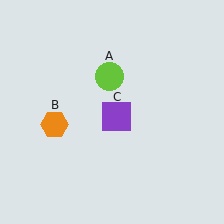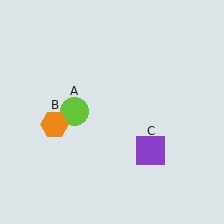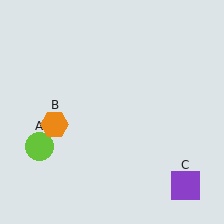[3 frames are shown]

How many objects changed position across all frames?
2 objects changed position: lime circle (object A), purple square (object C).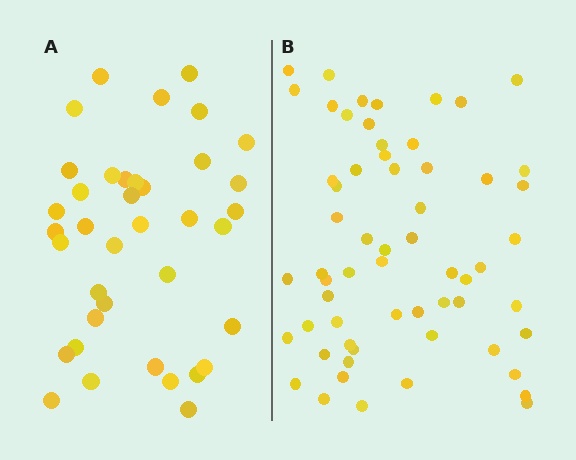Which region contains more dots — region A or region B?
Region B (the right region) has more dots.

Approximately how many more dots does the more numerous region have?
Region B has approximately 20 more dots than region A.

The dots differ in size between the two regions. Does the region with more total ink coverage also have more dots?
No. Region A has more total ink coverage because its dots are larger, but region B actually contains more individual dots. Total area can be misleading — the number of items is what matters here.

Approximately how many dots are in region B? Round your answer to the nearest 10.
About 60 dots.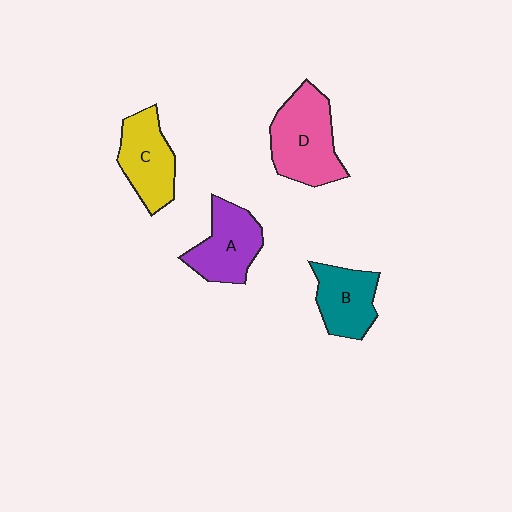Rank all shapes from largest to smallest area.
From largest to smallest: D (pink), A (purple), C (yellow), B (teal).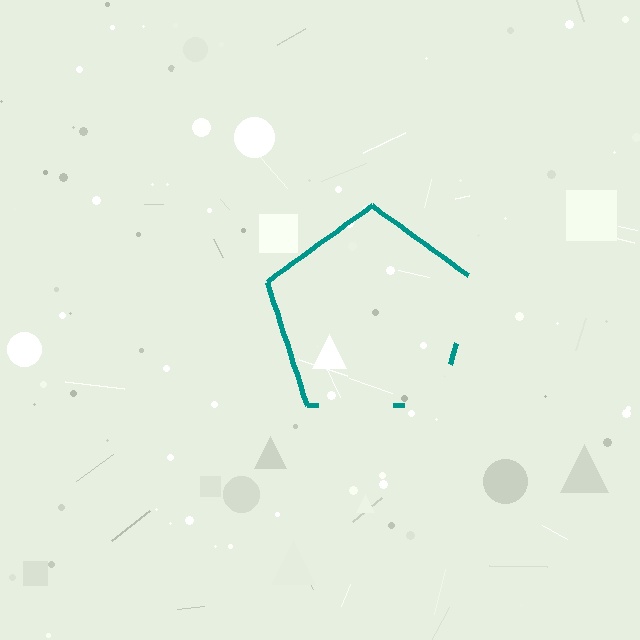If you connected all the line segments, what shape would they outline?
They would outline a pentagon.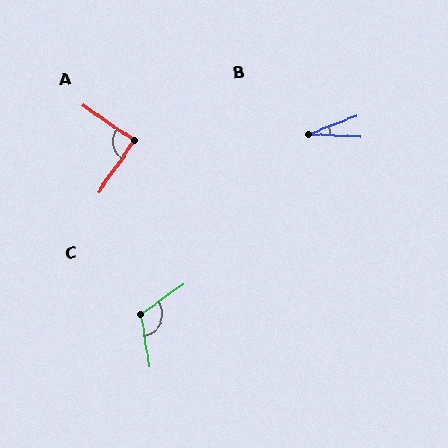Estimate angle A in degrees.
Approximately 90 degrees.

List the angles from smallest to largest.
B (23°), A (90°), C (117°).